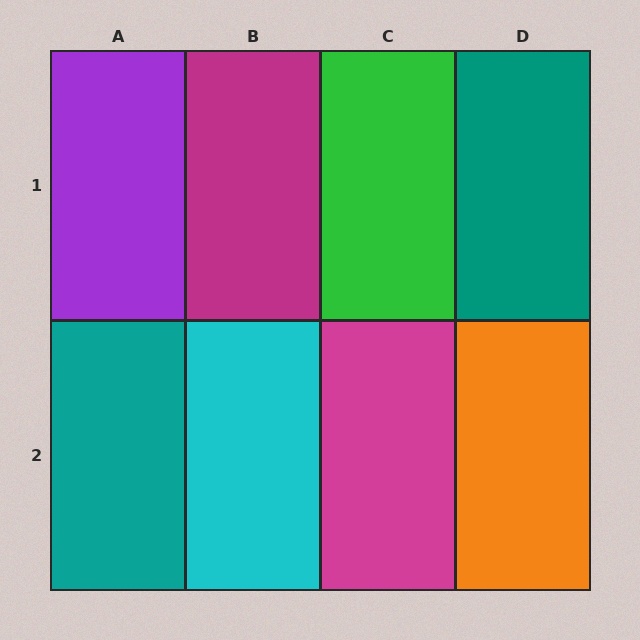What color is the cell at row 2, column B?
Cyan.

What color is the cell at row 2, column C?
Magenta.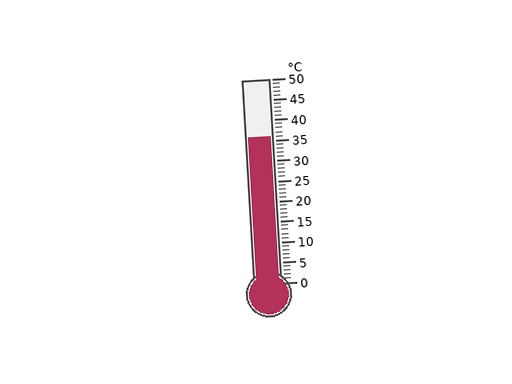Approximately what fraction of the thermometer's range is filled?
The thermometer is filled to approximately 70% of its range.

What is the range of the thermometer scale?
The thermometer scale ranges from 0°C to 50°C.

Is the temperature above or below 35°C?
The temperature is above 35°C.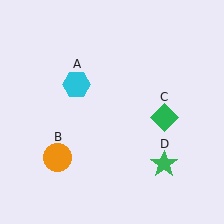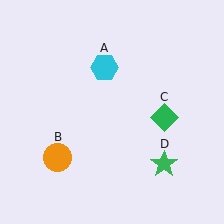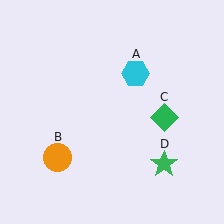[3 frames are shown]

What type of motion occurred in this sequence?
The cyan hexagon (object A) rotated clockwise around the center of the scene.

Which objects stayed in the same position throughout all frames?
Orange circle (object B) and green diamond (object C) and green star (object D) remained stationary.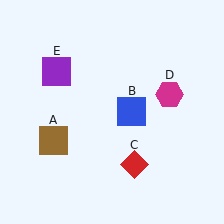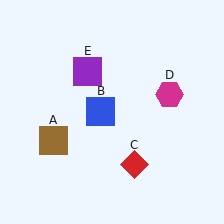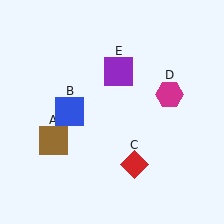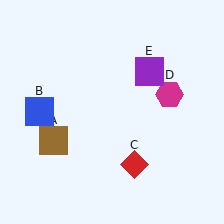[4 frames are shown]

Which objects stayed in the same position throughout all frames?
Brown square (object A) and red diamond (object C) and magenta hexagon (object D) remained stationary.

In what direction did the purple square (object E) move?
The purple square (object E) moved right.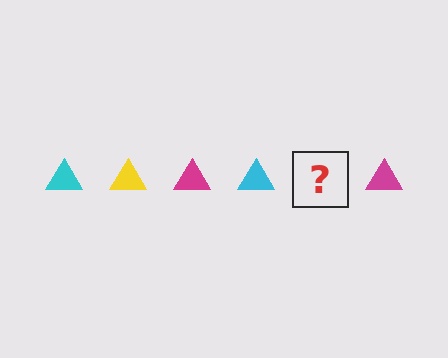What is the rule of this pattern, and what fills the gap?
The rule is that the pattern cycles through cyan, yellow, magenta triangles. The gap should be filled with a yellow triangle.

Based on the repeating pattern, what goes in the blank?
The blank should be a yellow triangle.